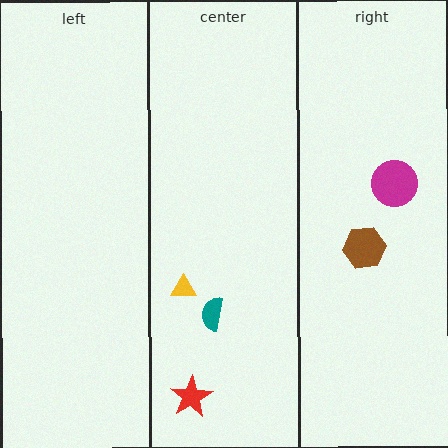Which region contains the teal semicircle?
The center region.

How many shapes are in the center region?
3.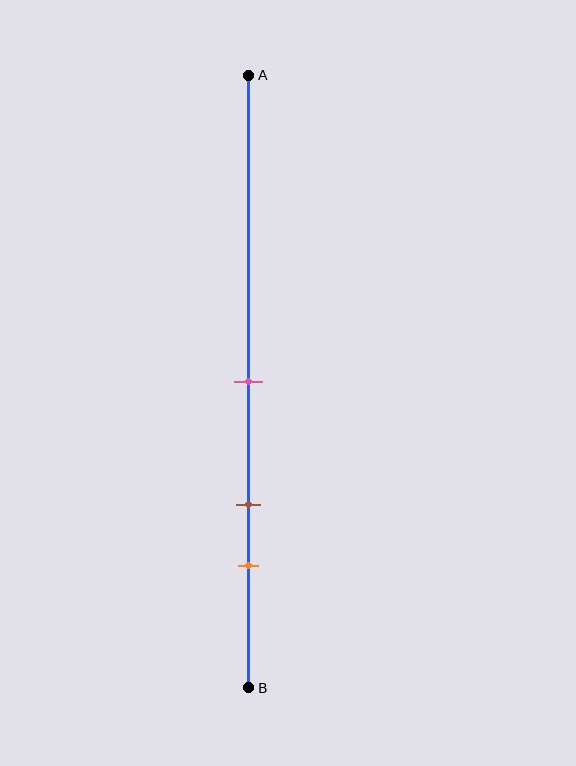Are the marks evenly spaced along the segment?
Yes, the marks are approximately evenly spaced.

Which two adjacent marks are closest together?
The brown and orange marks are the closest adjacent pair.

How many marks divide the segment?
There are 3 marks dividing the segment.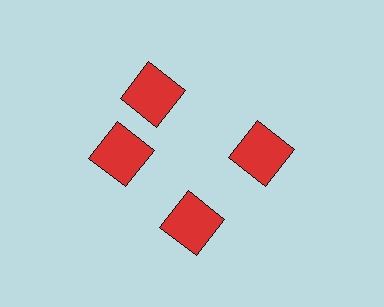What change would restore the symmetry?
The symmetry would be restored by rotating it back into even spacing with its neighbors so that all 4 squares sit at equal angles and equal distance from the center.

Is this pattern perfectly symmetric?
No. The 4 red squares are arranged in a ring, but one element near the 12 o'clock position is rotated out of alignment along the ring, breaking the 4-fold rotational symmetry.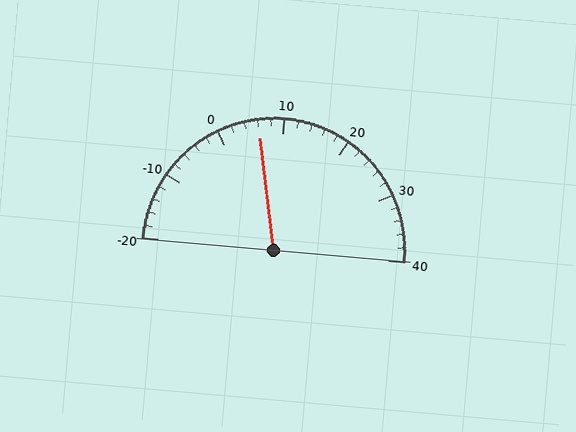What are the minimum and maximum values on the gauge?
The gauge ranges from -20 to 40.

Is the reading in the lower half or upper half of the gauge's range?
The reading is in the lower half of the range (-20 to 40).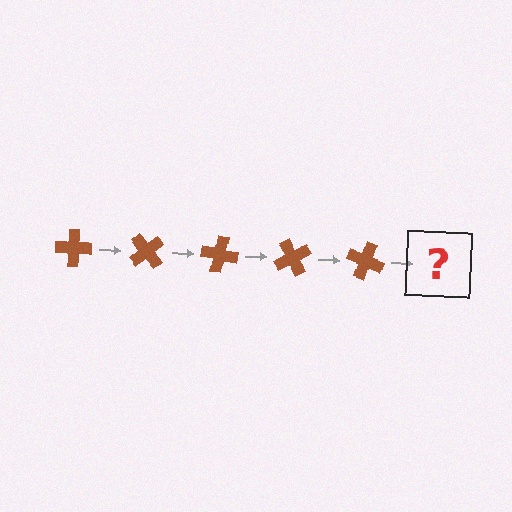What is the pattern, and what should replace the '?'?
The pattern is that the cross rotates 50 degrees each step. The '?' should be a brown cross rotated 250 degrees.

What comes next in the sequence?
The next element should be a brown cross rotated 250 degrees.